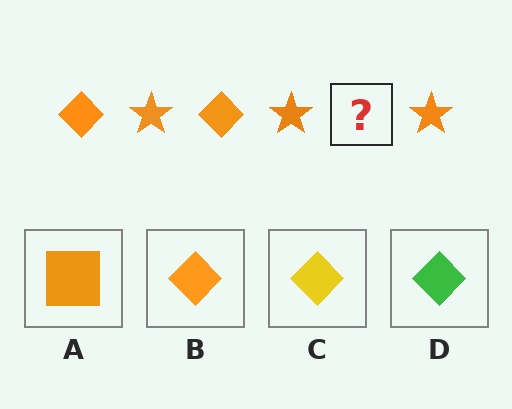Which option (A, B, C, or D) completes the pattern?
B.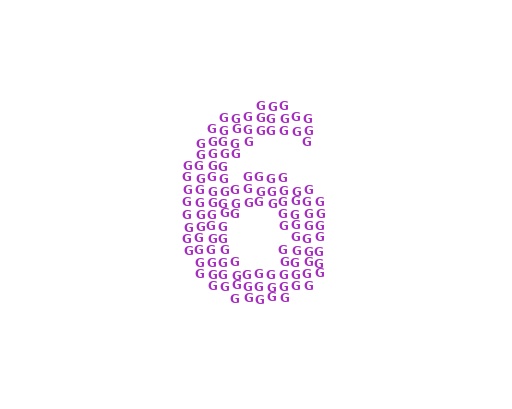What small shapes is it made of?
It is made of small letter G's.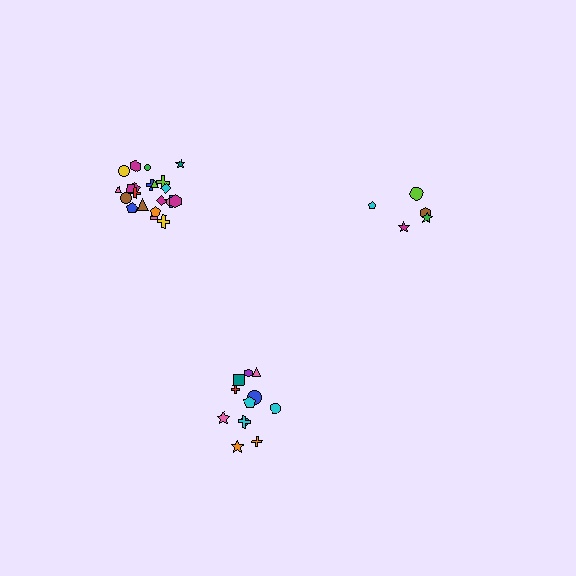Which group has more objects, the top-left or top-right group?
The top-left group.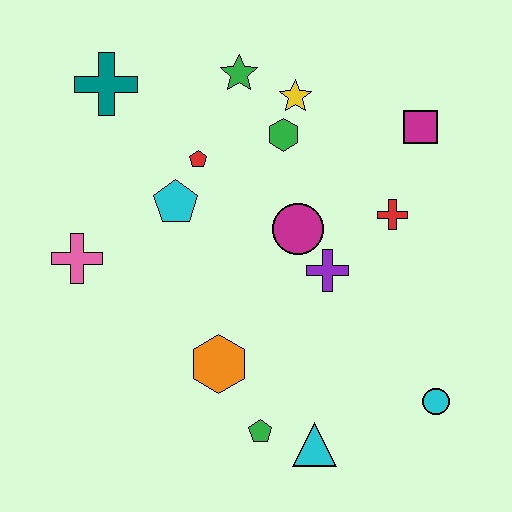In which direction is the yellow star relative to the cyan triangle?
The yellow star is above the cyan triangle.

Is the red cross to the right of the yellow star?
Yes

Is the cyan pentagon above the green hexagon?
No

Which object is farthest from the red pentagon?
The cyan circle is farthest from the red pentagon.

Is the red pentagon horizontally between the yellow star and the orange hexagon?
No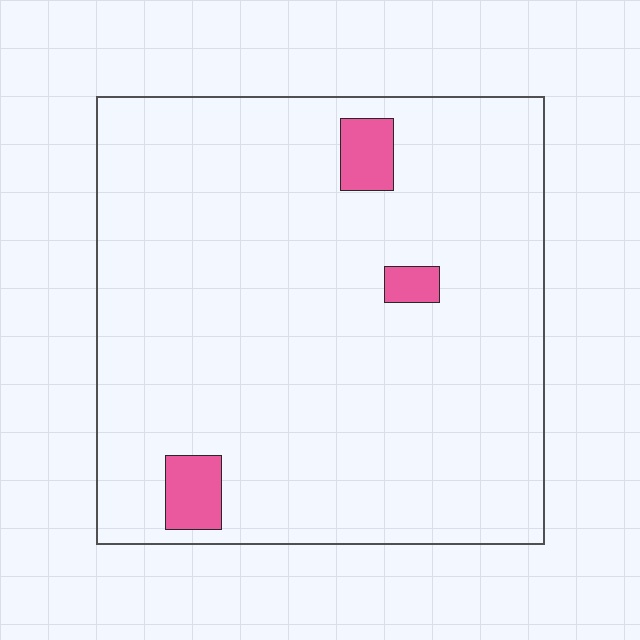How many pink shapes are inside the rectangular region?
3.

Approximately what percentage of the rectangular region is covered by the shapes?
Approximately 5%.